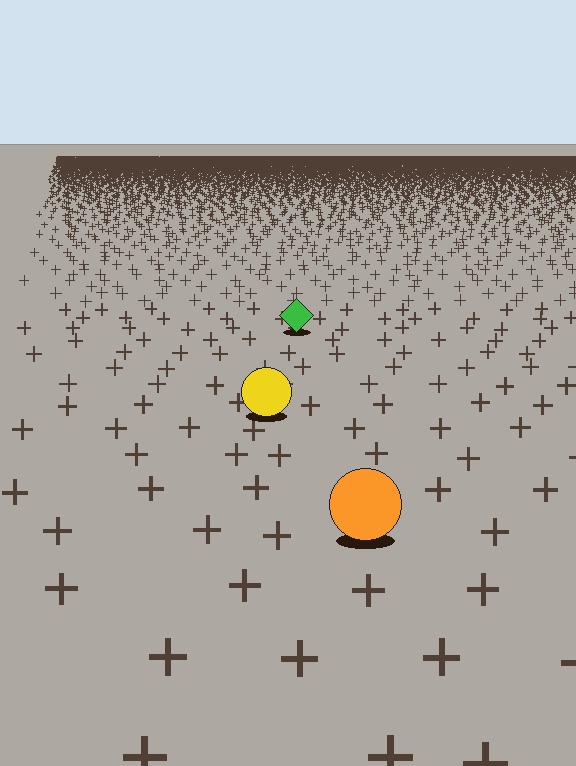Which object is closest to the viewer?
The orange circle is closest. The texture marks near it are larger and more spread out.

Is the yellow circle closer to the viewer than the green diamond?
Yes. The yellow circle is closer — you can tell from the texture gradient: the ground texture is coarser near it.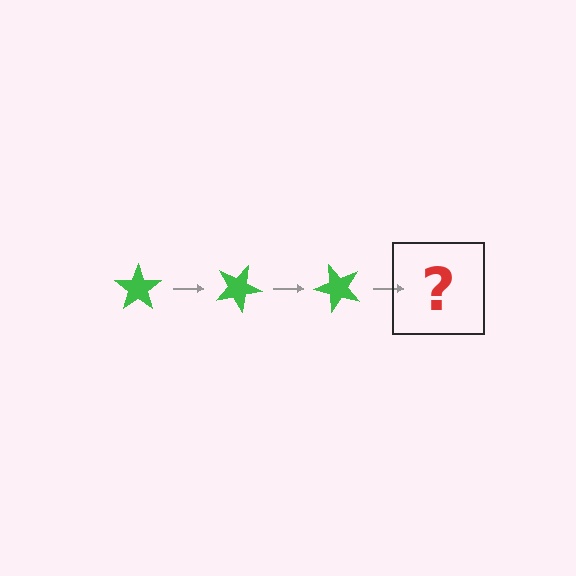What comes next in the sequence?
The next element should be a green star rotated 75 degrees.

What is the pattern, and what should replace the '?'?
The pattern is that the star rotates 25 degrees each step. The '?' should be a green star rotated 75 degrees.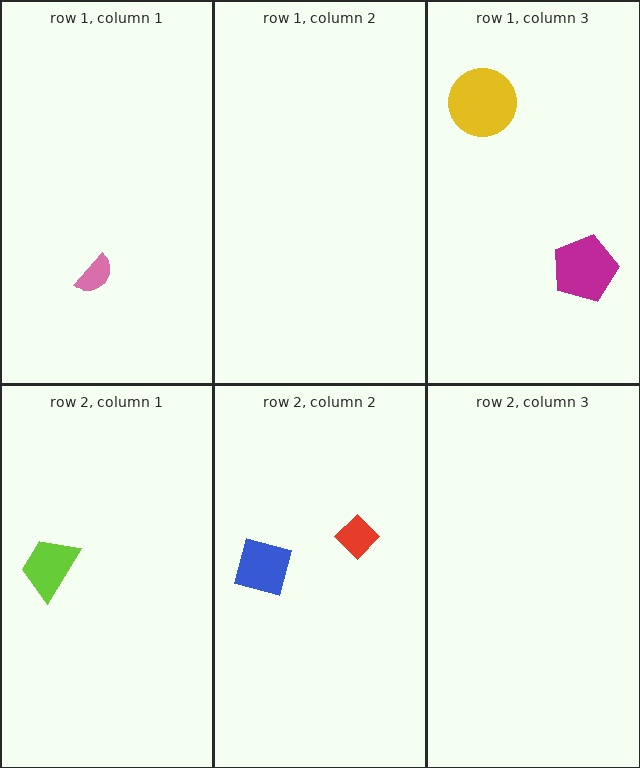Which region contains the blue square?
The row 2, column 2 region.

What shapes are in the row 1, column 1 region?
The pink semicircle.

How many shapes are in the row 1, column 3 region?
2.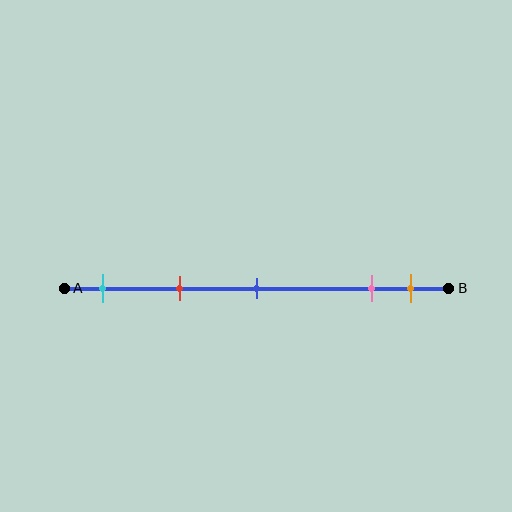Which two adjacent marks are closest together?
The pink and orange marks are the closest adjacent pair.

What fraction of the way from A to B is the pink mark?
The pink mark is approximately 80% (0.8) of the way from A to B.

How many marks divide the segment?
There are 5 marks dividing the segment.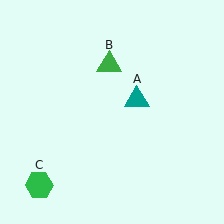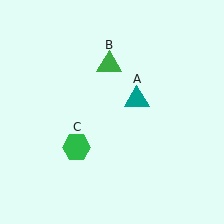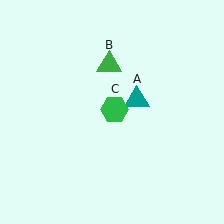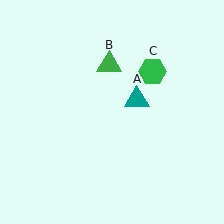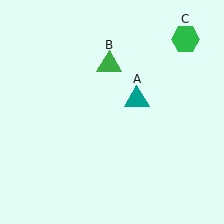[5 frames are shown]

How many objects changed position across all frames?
1 object changed position: green hexagon (object C).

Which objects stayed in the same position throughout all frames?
Teal triangle (object A) and green triangle (object B) remained stationary.